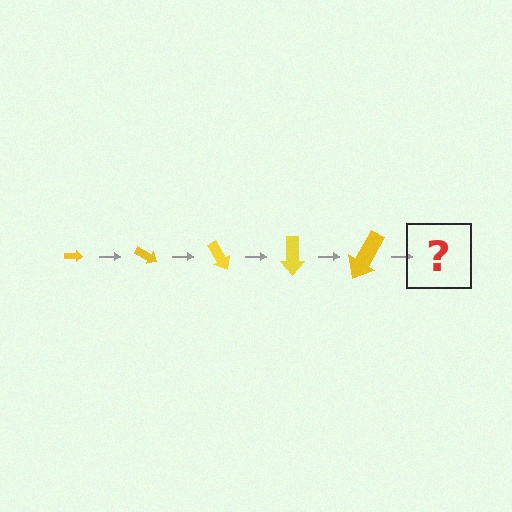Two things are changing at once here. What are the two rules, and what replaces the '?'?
The two rules are that the arrow grows larger each step and it rotates 30 degrees each step. The '?' should be an arrow, larger than the previous one and rotated 150 degrees from the start.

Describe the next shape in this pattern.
It should be an arrow, larger than the previous one and rotated 150 degrees from the start.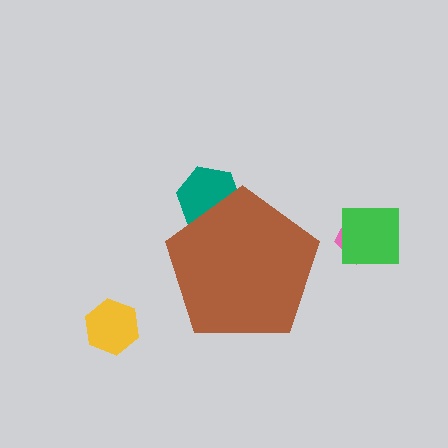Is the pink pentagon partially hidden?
No, the pink pentagon is fully visible.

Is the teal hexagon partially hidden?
Yes, the teal hexagon is partially hidden behind the brown pentagon.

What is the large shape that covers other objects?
A brown pentagon.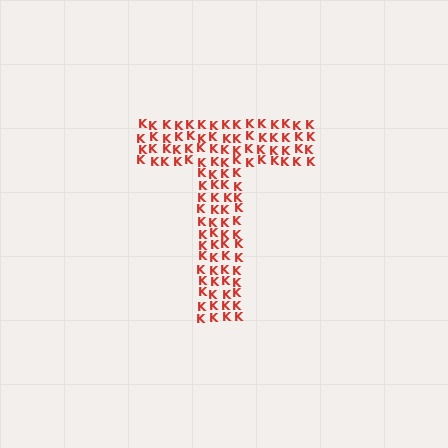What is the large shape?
The large shape is the letter T.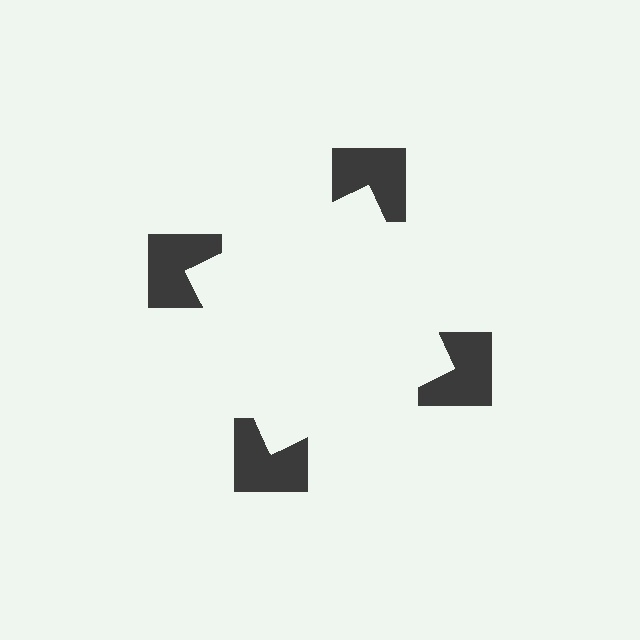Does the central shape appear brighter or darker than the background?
It typically appears slightly brighter than the background, even though no actual brightness change is drawn.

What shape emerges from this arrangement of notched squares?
An illusory square — its edges are inferred from the aligned wedge cuts in the notched squares, not physically drawn.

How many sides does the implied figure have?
4 sides.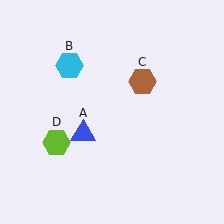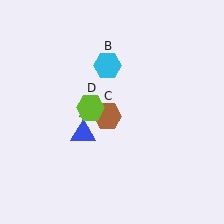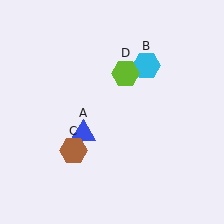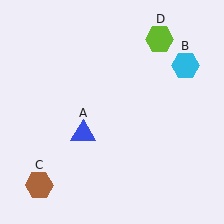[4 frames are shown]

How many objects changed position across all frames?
3 objects changed position: cyan hexagon (object B), brown hexagon (object C), lime hexagon (object D).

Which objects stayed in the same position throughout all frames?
Blue triangle (object A) remained stationary.